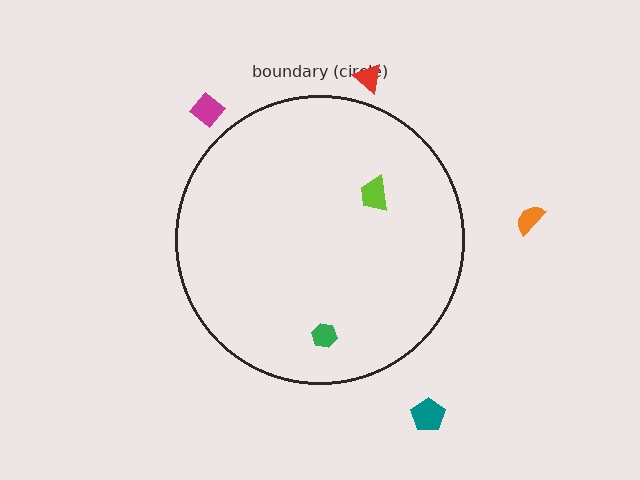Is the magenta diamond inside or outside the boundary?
Outside.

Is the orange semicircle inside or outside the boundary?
Outside.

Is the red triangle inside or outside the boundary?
Outside.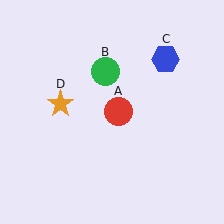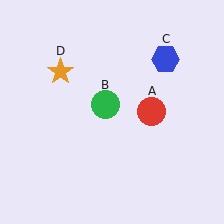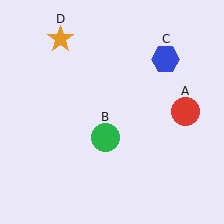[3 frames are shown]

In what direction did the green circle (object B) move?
The green circle (object B) moved down.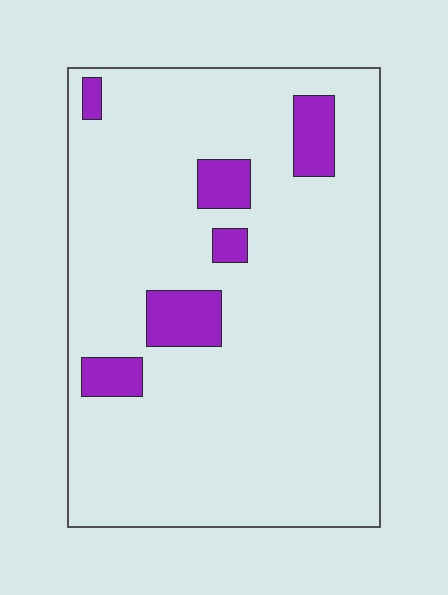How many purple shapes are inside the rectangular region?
6.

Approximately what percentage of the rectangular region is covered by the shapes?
Approximately 10%.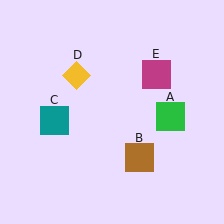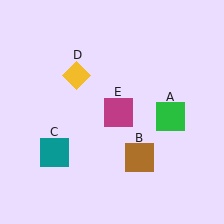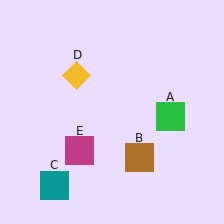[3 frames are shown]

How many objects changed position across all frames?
2 objects changed position: teal square (object C), magenta square (object E).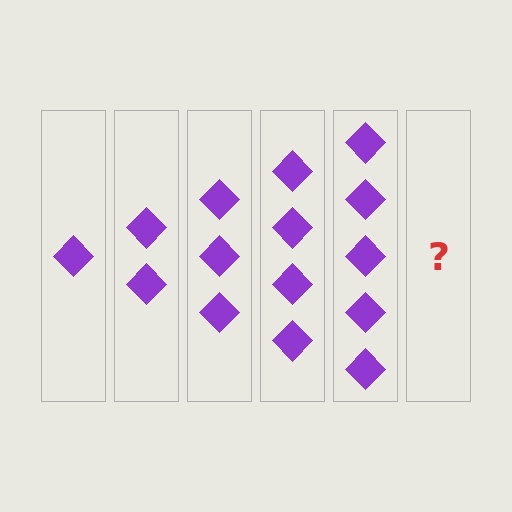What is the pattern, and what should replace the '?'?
The pattern is that each step adds one more diamond. The '?' should be 6 diamonds.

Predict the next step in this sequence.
The next step is 6 diamonds.